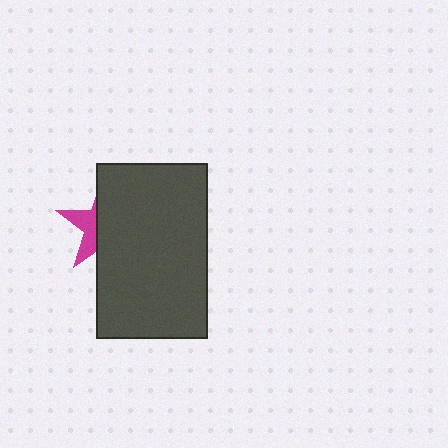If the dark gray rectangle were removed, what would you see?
You would see the complete magenta star.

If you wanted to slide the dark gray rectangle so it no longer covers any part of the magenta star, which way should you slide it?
Slide it right — that is the most direct way to separate the two shapes.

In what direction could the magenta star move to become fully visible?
The magenta star could move left. That would shift it out from behind the dark gray rectangle entirely.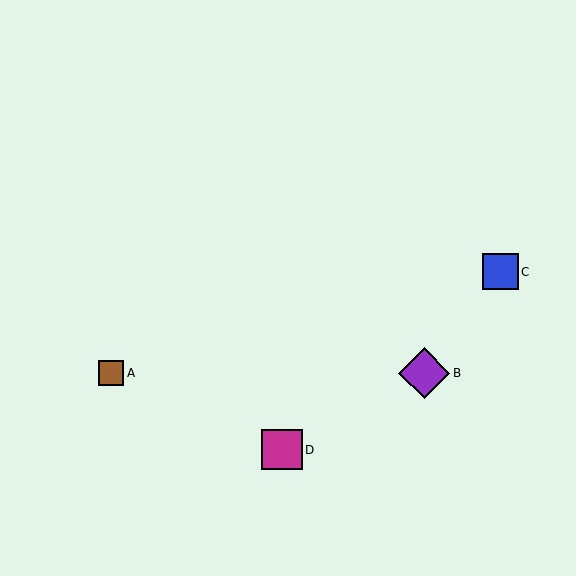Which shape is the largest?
The purple diamond (labeled B) is the largest.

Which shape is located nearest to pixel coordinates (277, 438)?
The magenta square (labeled D) at (282, 450) is nearest to that location.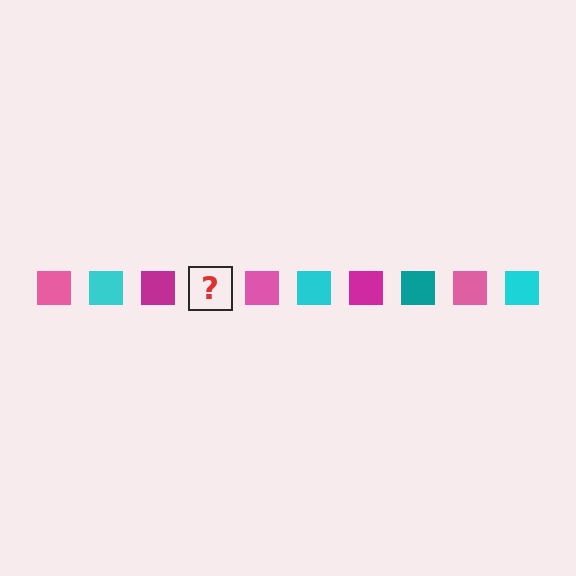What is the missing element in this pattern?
The missing element is a teal square.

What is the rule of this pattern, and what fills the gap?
The rule is that the pattern cycles through pink, cyan, magenta, teal squares. The gap should be filled with a teal square.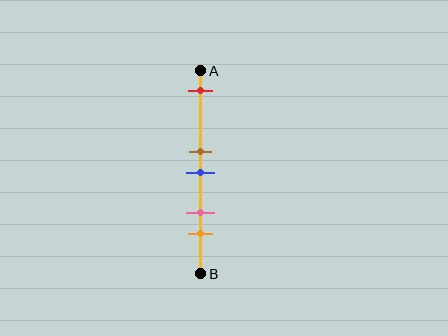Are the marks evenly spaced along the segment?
No, the marks are not evenly spaced.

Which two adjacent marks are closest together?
The brown and blue marks are the closest adjacent pair.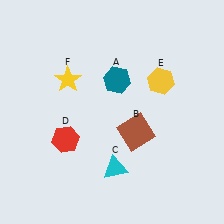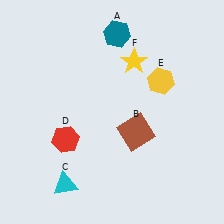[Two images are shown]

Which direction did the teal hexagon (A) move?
The teal hexagon (A) moved up.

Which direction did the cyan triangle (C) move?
The cyan triangle (C) moved left.